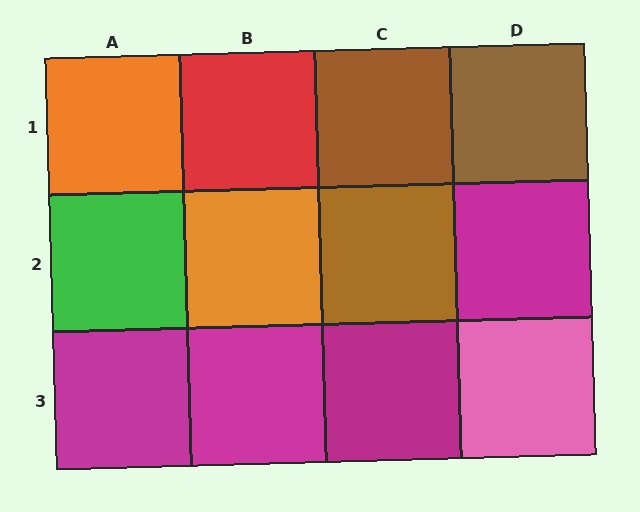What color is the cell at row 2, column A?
Green.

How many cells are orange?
2 cells are orange.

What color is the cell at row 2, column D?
Magenta.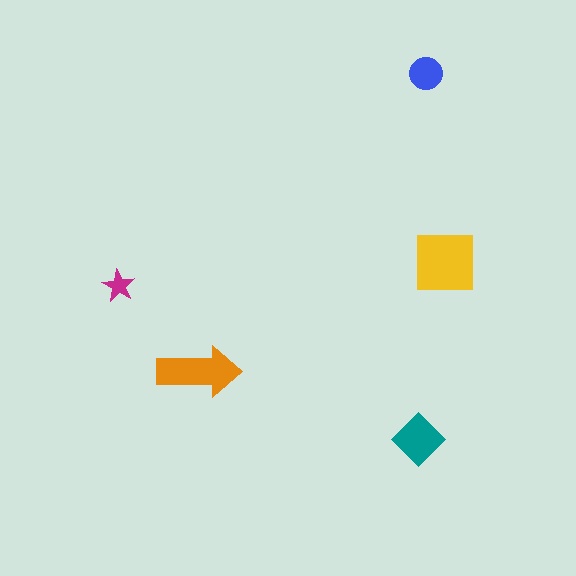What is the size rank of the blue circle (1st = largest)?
4th.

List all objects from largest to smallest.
The yellow square, the orange arrow, the teal diamond, the blue circle, the magenta star.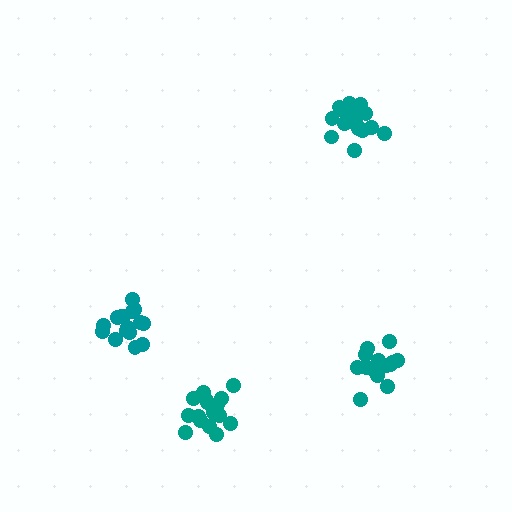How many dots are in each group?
Group 1: 14 dots, Group 2: 17 dots, Group 3: 17 dots, Group 4: 17 dots (65 total).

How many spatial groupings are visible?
There are 4 spatial groupings.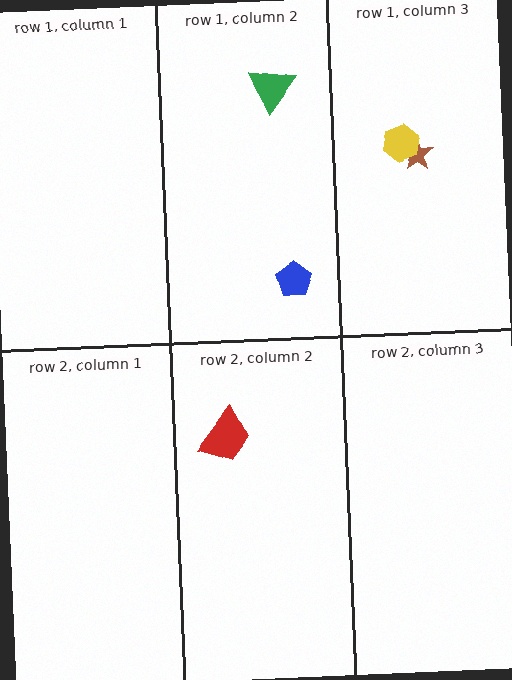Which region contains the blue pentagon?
The row 1, column 2 region.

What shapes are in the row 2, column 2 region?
The red trapezoid.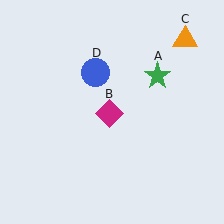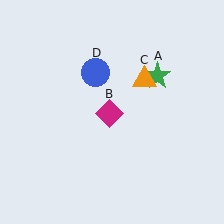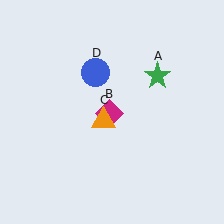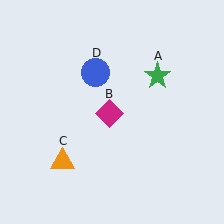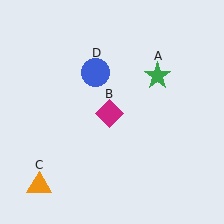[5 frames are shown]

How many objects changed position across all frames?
1 object changed position: orange triangle (object C).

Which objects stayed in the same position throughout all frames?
Green star (object A) and magenta diamond (object B) and blue circle (object D) remained stationary.